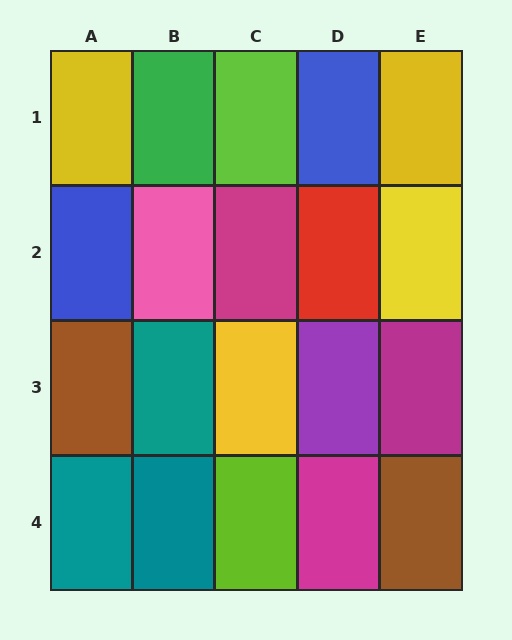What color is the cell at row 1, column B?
Green.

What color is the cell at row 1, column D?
Blue.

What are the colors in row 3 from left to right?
Brown, teal, yellow, purple, magenta.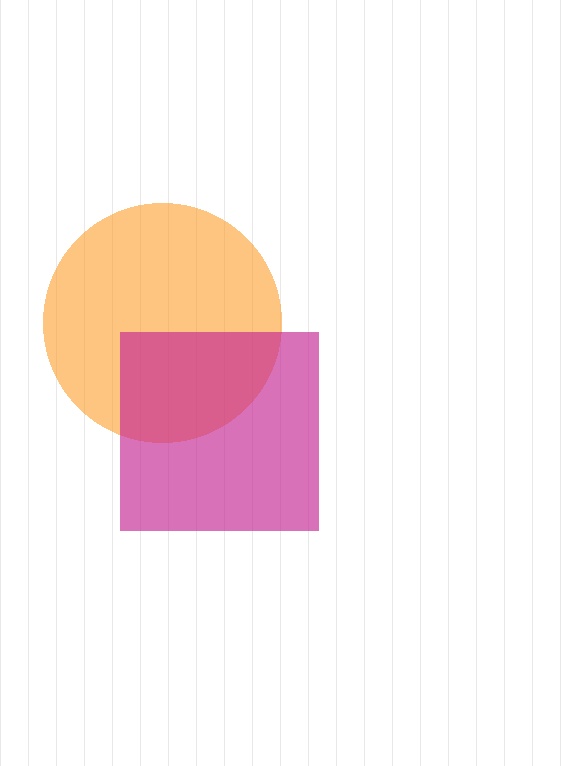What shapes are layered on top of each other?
The layered shapes are: an orange circle, a magenta square.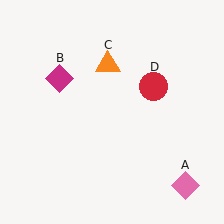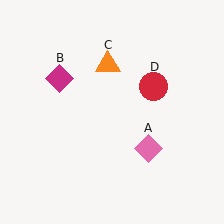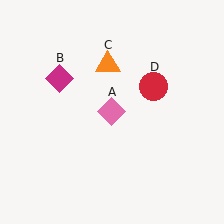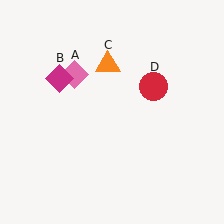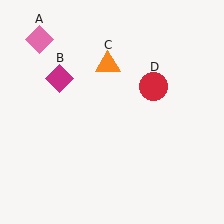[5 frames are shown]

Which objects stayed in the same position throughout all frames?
Magenta diamond (object B) and orange triangle (object C) and red circle (object D) remained stationary.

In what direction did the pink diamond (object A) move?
The pink diamond (object A) moved up and to the left.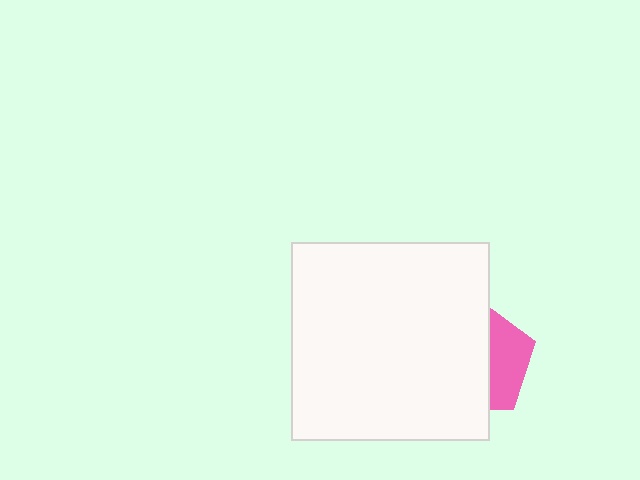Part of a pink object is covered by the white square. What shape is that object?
It is a pentagon.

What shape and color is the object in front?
The object in front is a white square.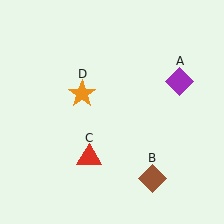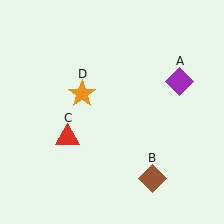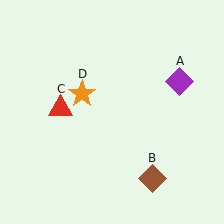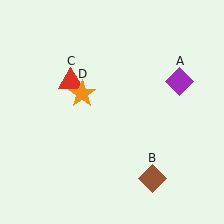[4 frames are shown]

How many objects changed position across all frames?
1 object changed position: red triangle (object C).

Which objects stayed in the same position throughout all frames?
Purple diamond (object A) and brown diamond (object B) and orange star (object D) remained stationary.